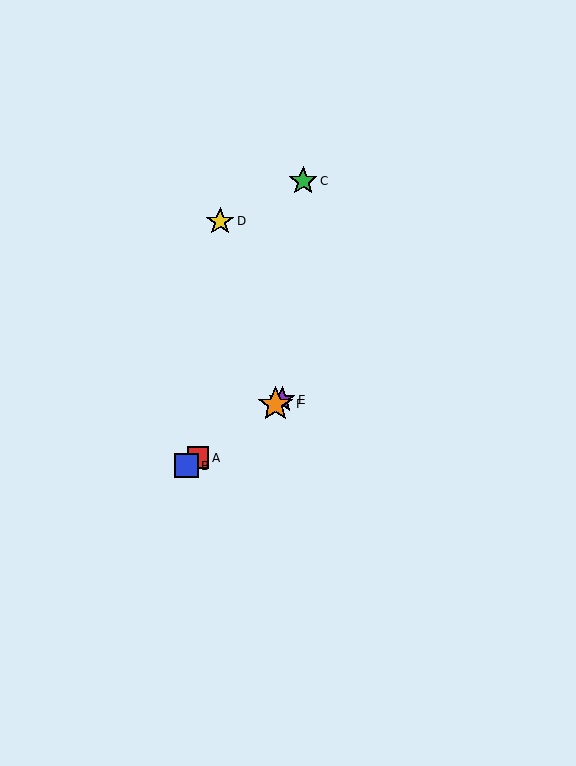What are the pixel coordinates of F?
Object F is at (275, 405).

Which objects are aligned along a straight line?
Objects A, B, E, F are aligned along a straight line.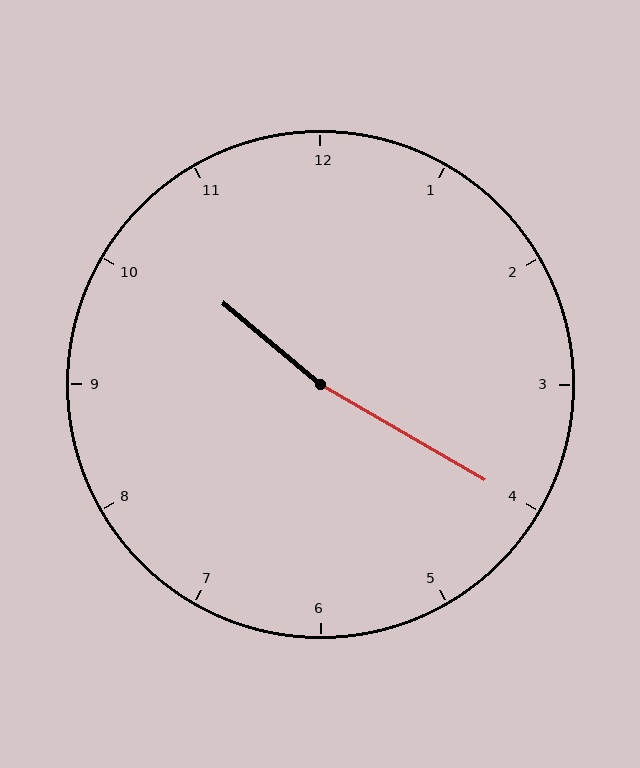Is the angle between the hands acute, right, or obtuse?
It is obtuse.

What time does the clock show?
10:20.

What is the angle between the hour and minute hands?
Approximately 170 degrees.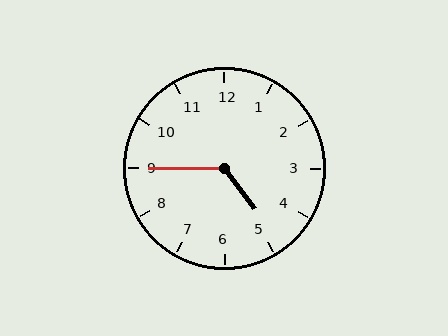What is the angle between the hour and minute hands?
Approximately 128 degrees.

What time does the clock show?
4:45.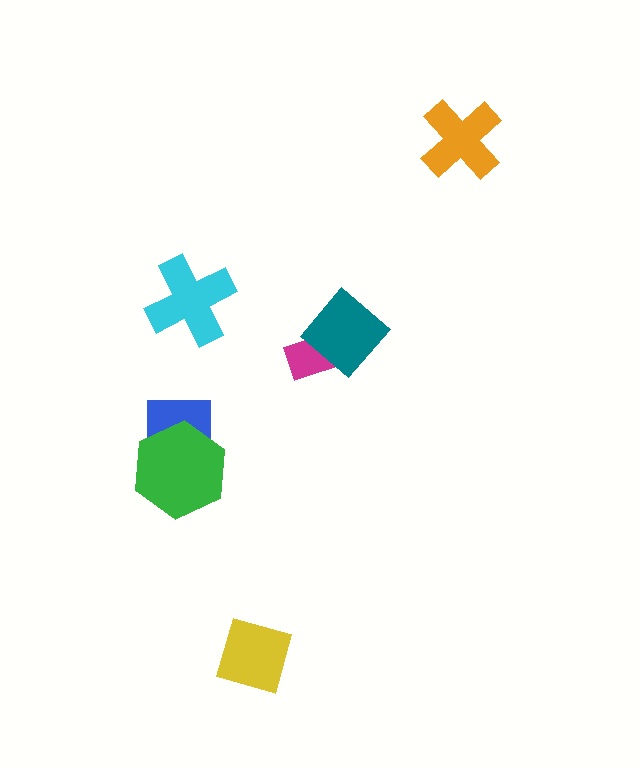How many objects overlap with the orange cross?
0 objects overlap with the orange cross.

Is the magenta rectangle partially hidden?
Yes, it is partially covered by another shape.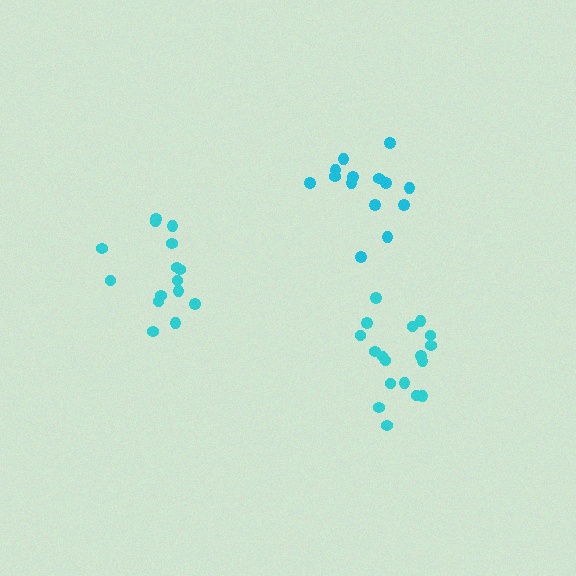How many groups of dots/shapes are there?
There are 3 groups.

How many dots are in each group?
Group 1: 14 dots, Group 2: 18 dots, Group 3: 15 dots (47 total).